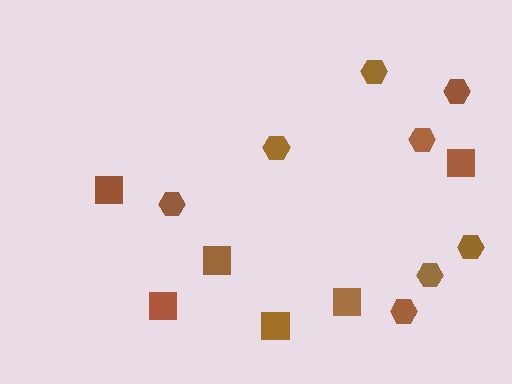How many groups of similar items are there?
There are 2 groups: one group of hexagons (8) and one group of squares (6).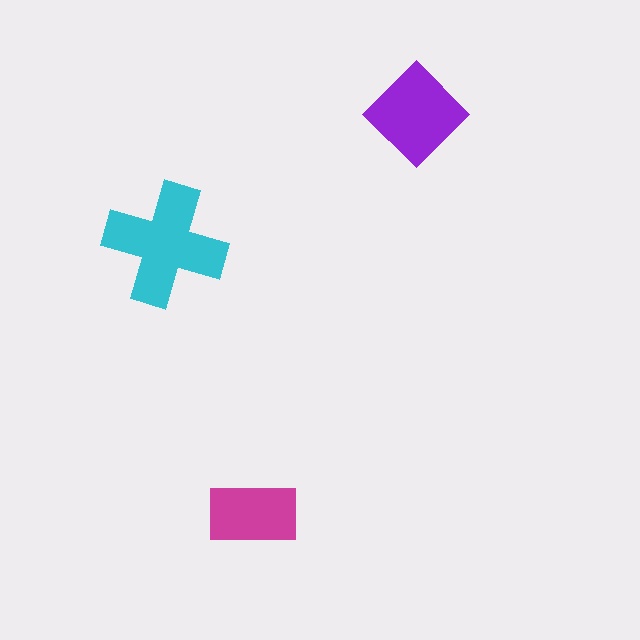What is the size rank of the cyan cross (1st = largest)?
1st.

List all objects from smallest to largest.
The magenta rectangle, the purple diamond, the cyan cross.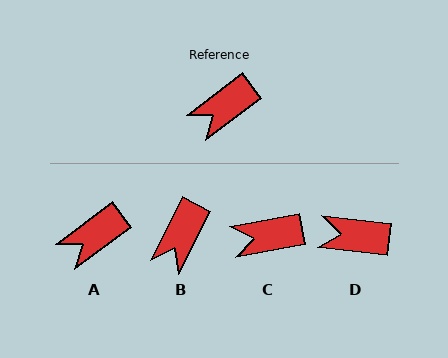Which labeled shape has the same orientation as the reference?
A.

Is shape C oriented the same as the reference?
No, it is off by about 27 degrees.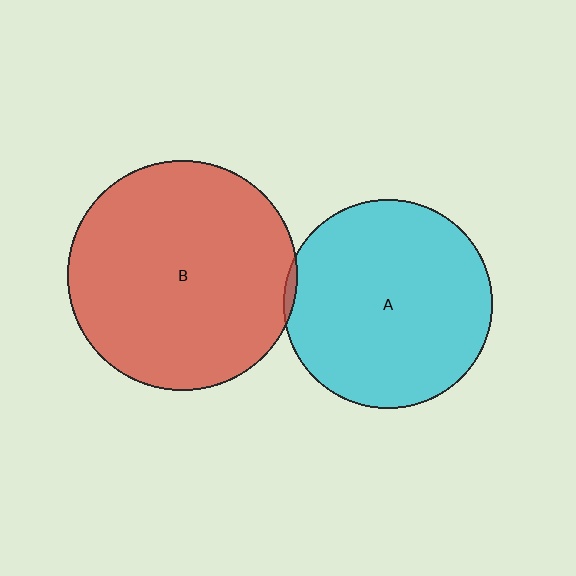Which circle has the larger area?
Circle B (red).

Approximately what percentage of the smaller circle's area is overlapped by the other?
Approximately 5%.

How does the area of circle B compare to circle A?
Approximately 1.2 times.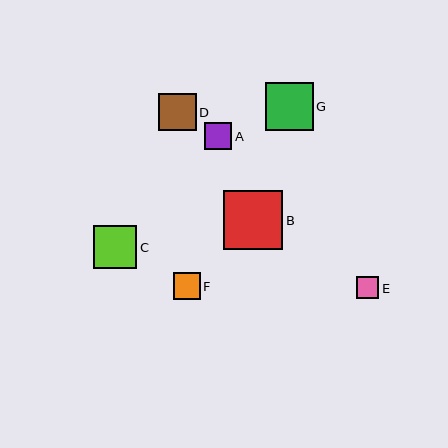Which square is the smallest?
Square E is the smallest with a size of approximately 22 pixels.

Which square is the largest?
Square B is the largest with a size of approximately 59 pixels.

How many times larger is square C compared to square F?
Square C is approximately 1.6 times the size of square F.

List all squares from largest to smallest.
From largest to smallest: B, G, C, D, A, F, E.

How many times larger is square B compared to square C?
Square B is approximately 1.4 times the size of square C.